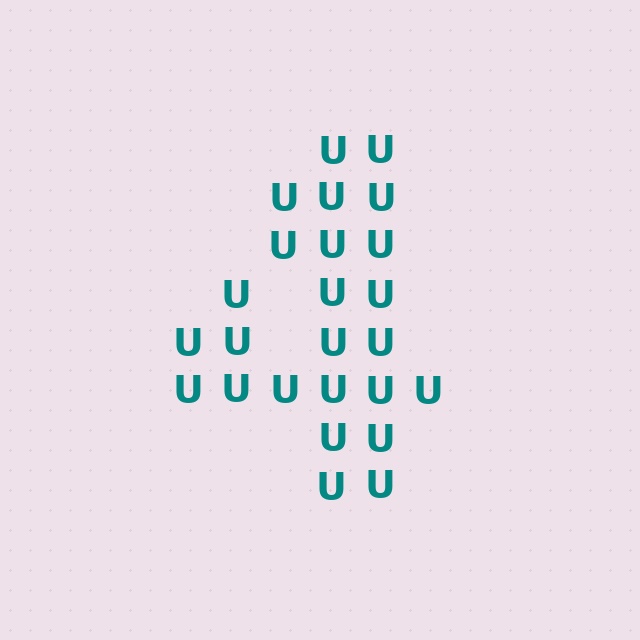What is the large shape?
The large shape is the digit 4.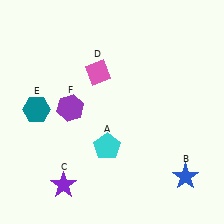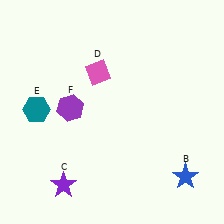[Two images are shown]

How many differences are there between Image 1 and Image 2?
There is 1 difference between the two images.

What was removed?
The cyan pentagon (A) was removed in Image 2.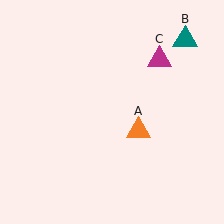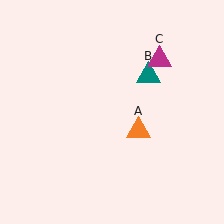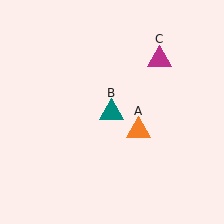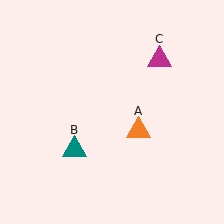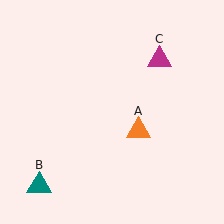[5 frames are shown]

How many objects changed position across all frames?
1 object changed position: teal triangle (object B).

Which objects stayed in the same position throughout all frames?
Orange triangle (object A) and magenta triangle (object C) remained stationary.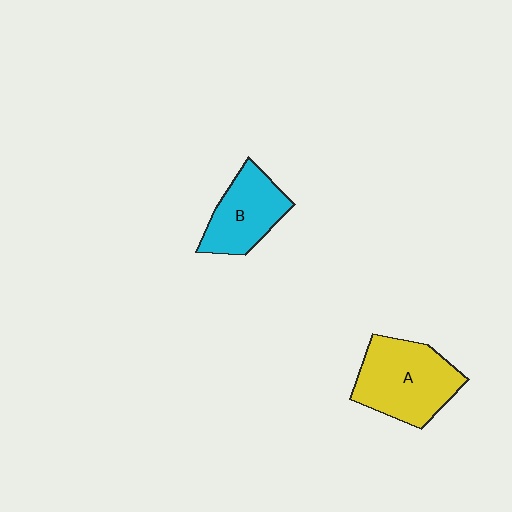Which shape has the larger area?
Shape A (yellow).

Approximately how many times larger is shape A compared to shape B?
Approximately 1.4 times.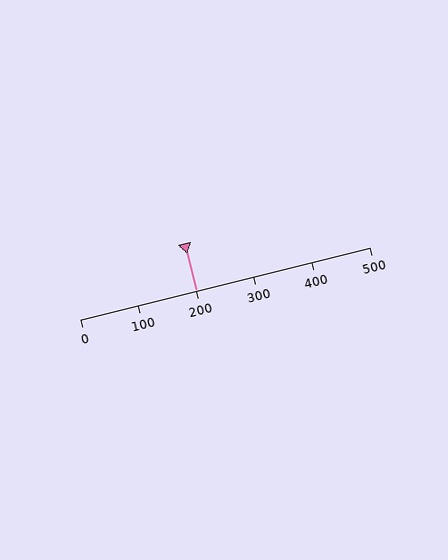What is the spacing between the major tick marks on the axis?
The major ticks are spaced 100 apart.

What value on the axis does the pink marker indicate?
The marker indicates approximately 200.